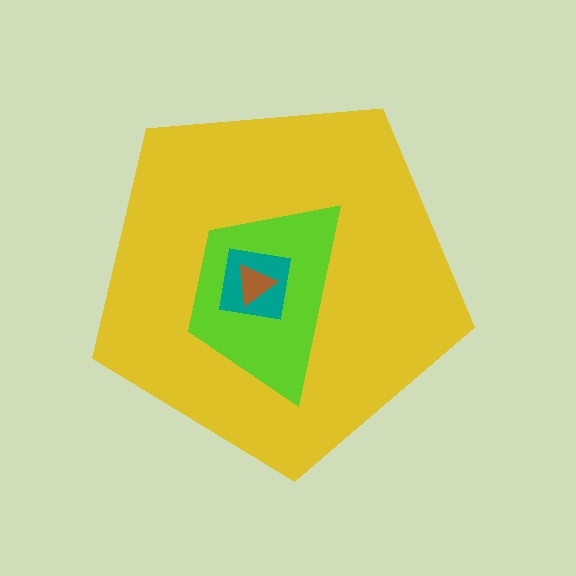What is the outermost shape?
The yellow pentagon.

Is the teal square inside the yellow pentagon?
Yes.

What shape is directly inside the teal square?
The brown triangle.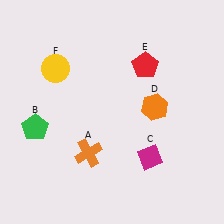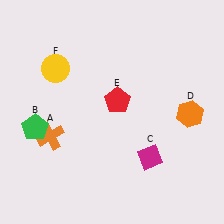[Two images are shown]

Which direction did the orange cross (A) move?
The orange cross (A) moved left.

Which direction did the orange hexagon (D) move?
The orange hexagon (D) moved right.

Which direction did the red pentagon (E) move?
The red pentagon (E) moved down.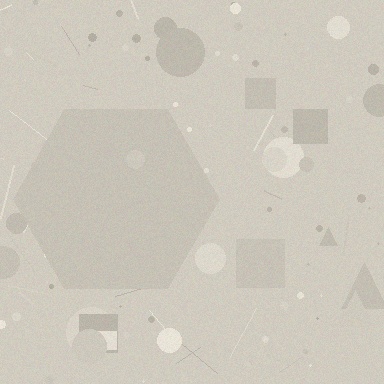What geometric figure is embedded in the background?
A hexagon is embedded in the background.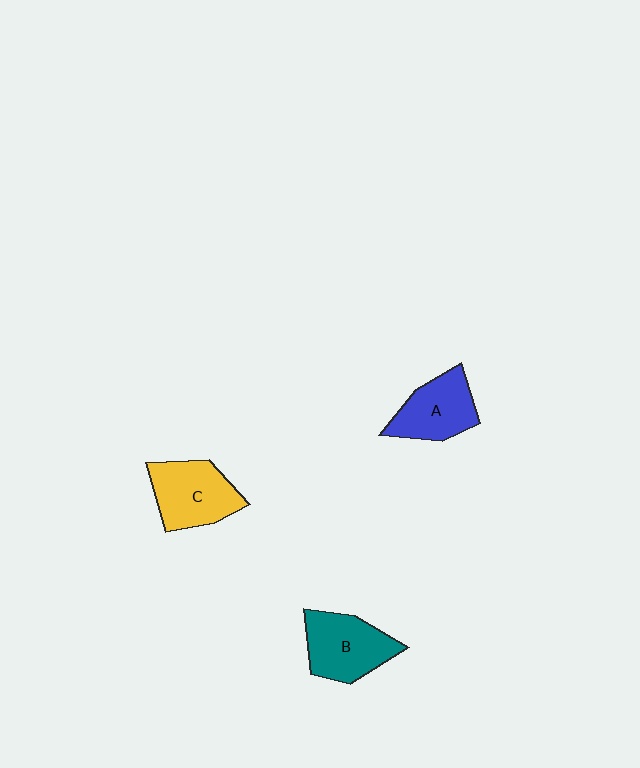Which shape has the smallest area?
Shape A (blue).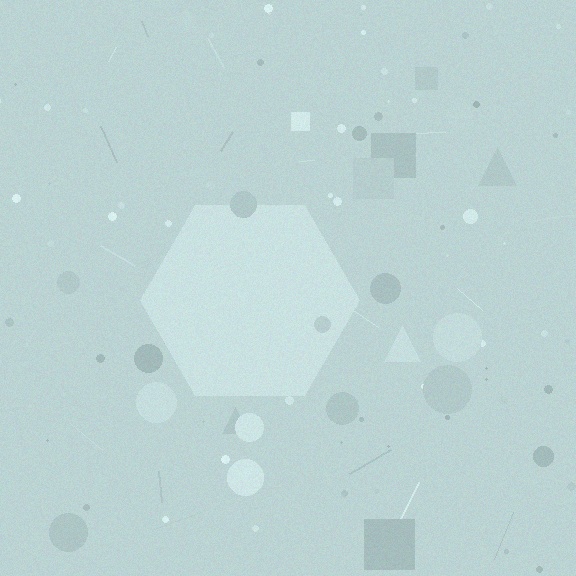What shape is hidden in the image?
A hexagon is hidden in the image.